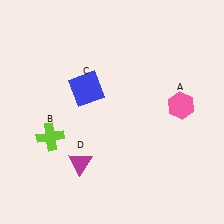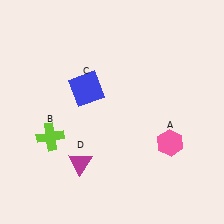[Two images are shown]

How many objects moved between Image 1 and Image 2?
1 object moved between the two images.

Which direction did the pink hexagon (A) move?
The pink hexagon (A) moved down.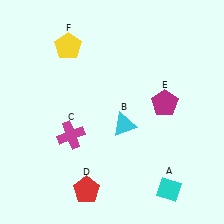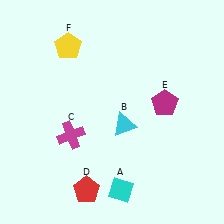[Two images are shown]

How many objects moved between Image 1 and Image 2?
1 object moved between the two images.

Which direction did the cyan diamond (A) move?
The cyan diamond (A) moved left.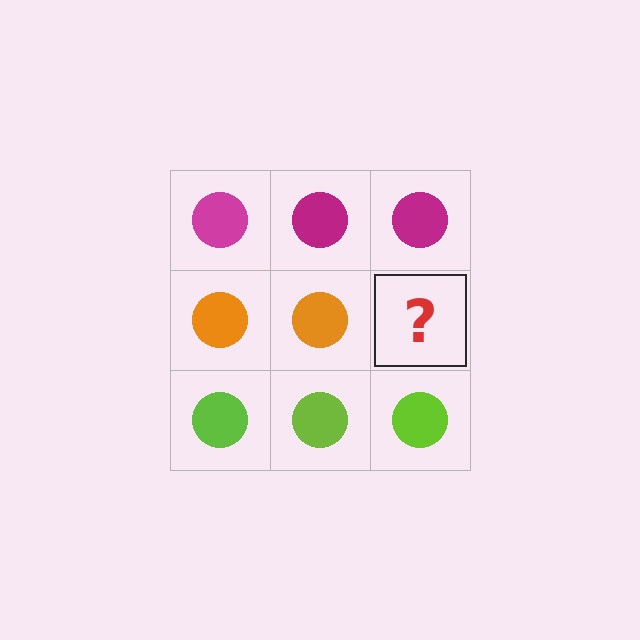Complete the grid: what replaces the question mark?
The question mark should be replaced with an orange circle.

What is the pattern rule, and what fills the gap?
The rule is that each row has a consistent color. The gap should be filled with an orange circle.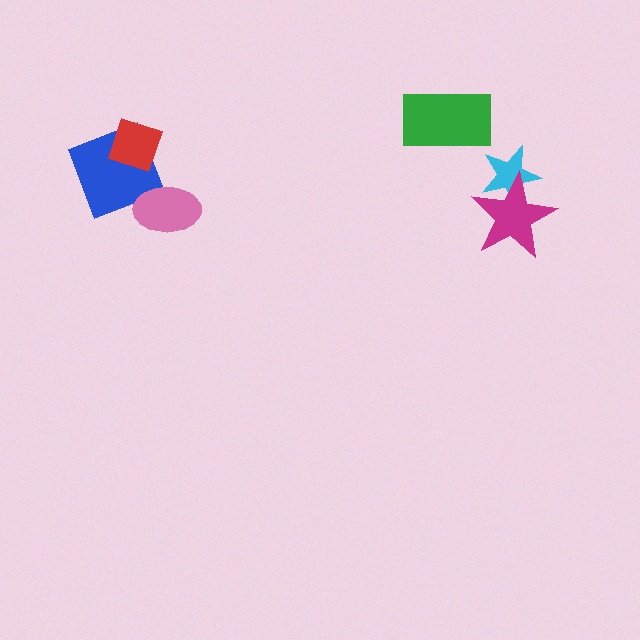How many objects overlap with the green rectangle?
0 objects overlap with the green rectangle.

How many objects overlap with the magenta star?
1 object overlaps with the magenta star.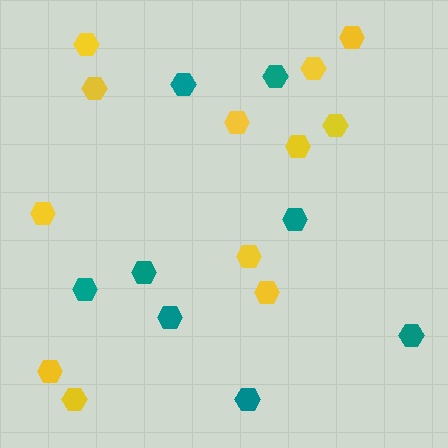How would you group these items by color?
There are 2 groups: one group of teal hexagons (8) and one group of yellow hexagons (12).